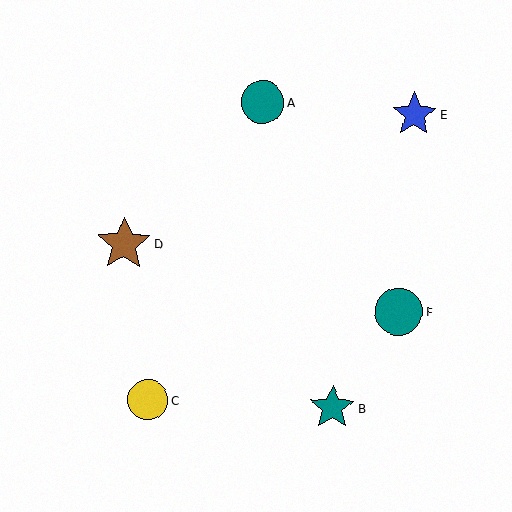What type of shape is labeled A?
Shape A is a teal circle.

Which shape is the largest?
The brown star (labeled D) is the largest.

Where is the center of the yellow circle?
The center of the yellow circle is at (148, 400).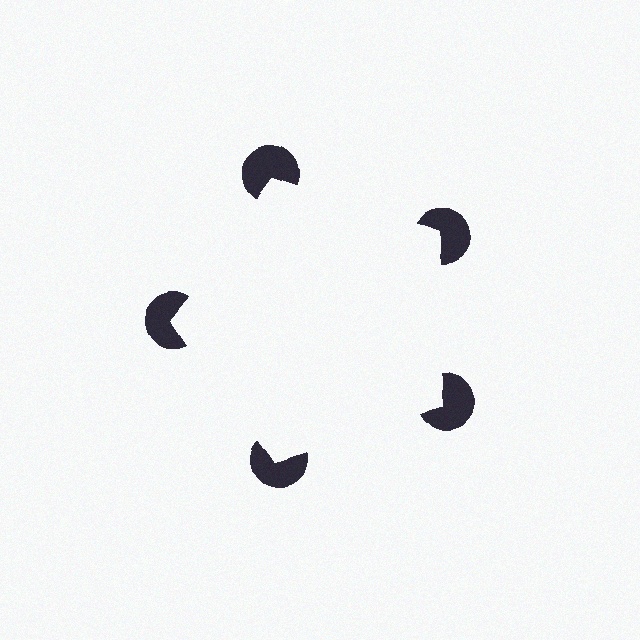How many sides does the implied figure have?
5 sides.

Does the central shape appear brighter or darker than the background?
It typically appears slightly brighter than the background, even though no actual brightness change is drawn.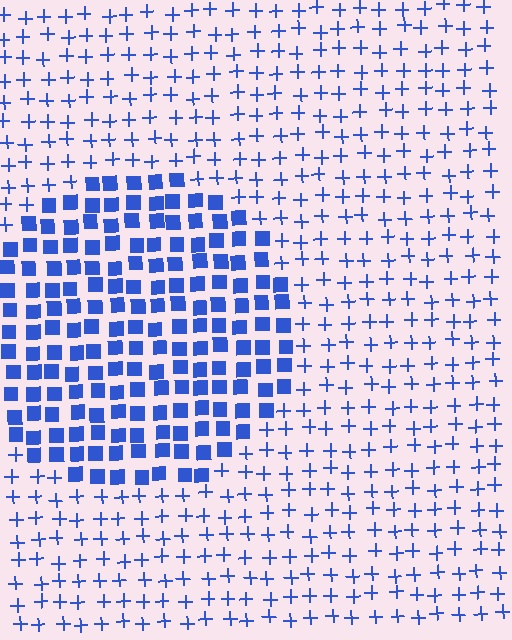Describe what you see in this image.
The image is filled with small blue elements arranged in a uniform grid. A circle-shaped region contains squares, while the surrounding area contains plus signs. The boundary is defined purely by the change in element shape.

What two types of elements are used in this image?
The image uses squares inside the circle region and plus signs outside it.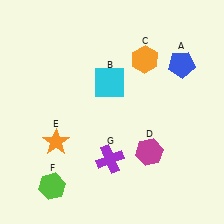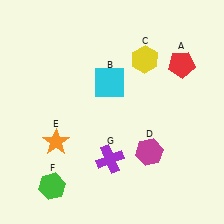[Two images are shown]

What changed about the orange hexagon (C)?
In Image 1, C is orange. In Image 2, it changed to yellow.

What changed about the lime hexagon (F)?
In Image 1, F is lime. In Image 2, it changed to green.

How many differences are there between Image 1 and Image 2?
There are 3 differences between the two images.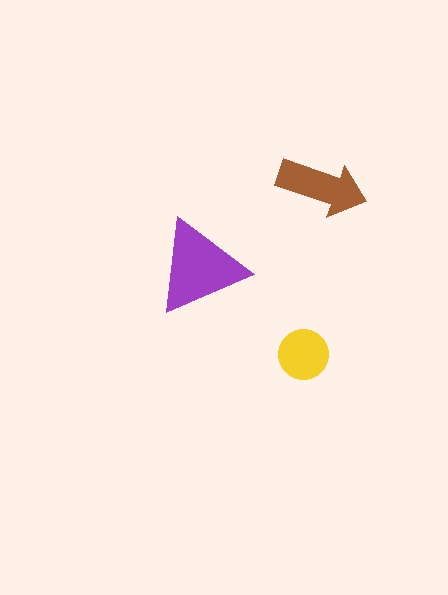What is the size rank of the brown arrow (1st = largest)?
2nd.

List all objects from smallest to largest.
The yellow circle, the brown arrow, the purple triangle.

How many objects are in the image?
There are 3 objects in the image.